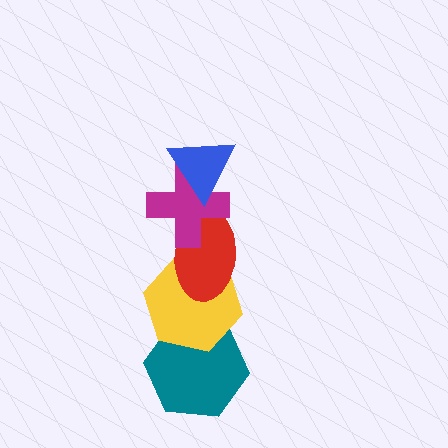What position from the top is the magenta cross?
The magenta cross is 2nd from the top.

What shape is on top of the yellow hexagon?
The red ellipse is on top of the yellow hexagon.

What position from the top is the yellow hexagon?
The yellow hexagon is 4th from the top.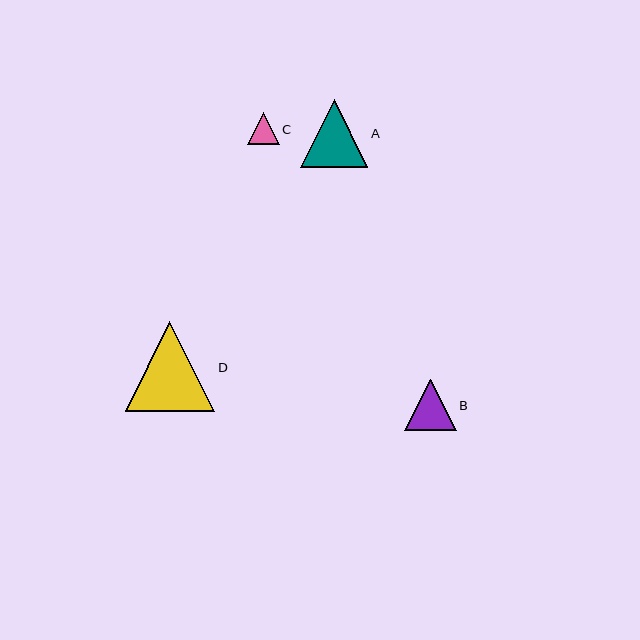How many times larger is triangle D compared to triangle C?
Triangle D is approximately 2.8 times the size of triangle C.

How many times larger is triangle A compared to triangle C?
Triangle A is approximately 2.1 times the size of triangle C.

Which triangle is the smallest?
Triangle C is the smallest with a size of approximately 32 pixels.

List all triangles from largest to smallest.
From largest to smallest: D, A, B, C.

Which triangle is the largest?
Triangle D is the largest with a size of approximately 90 pixels.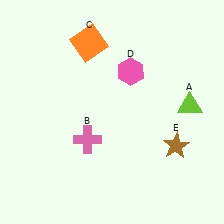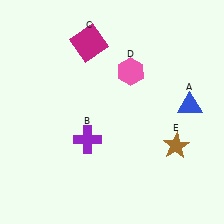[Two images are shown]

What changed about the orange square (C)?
In Image 1, C is orange. In Image 2, it changed to magenta.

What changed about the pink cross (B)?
In Image 1, B is pink. In Image 2, it changed to purple.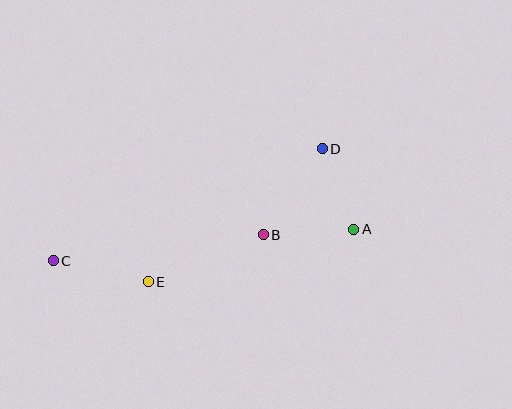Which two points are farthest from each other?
Points A and C are farthest from each other.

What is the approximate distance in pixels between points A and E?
The distance between A and E is approximately 212 pixels.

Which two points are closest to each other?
Points A and D are closest to each other.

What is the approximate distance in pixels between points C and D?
The distance between C and D is approximately 291 pixels.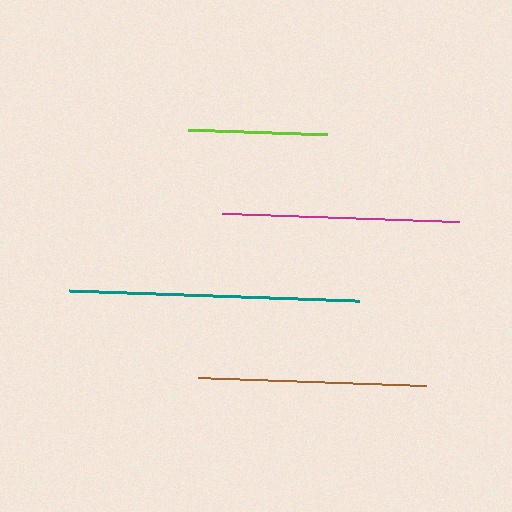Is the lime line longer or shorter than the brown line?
The brown line is longer than the lime line.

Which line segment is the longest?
The teal line is the longest at approximately 292 pixels.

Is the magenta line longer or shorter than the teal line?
The teal line is longer than the magenta line.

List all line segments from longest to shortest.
From longest to shortest: teal, magenta, brown, lime.